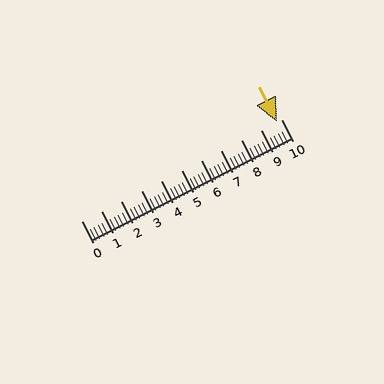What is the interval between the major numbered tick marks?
The major tick marks are spaced 1 units apart.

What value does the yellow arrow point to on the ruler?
The yellow arrow points to approximately 9.8.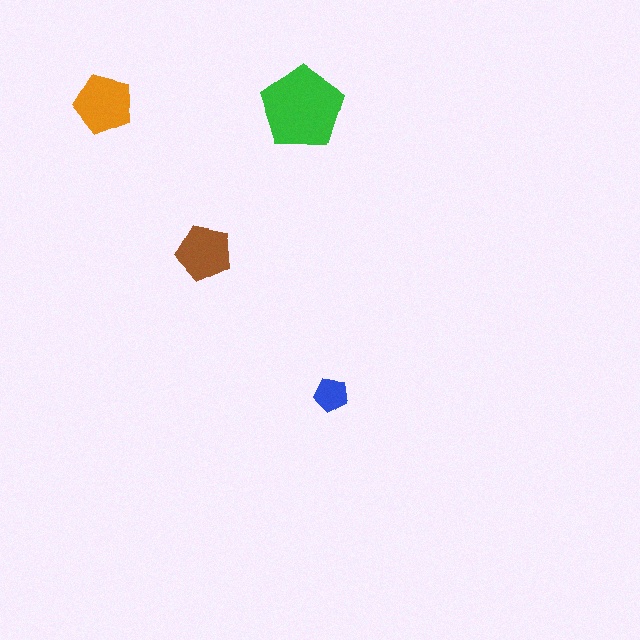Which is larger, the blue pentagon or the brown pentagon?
The brown one.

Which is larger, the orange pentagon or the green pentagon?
The green one.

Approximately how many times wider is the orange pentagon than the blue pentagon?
About 1.5 times wider.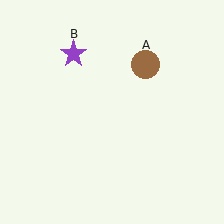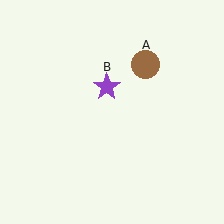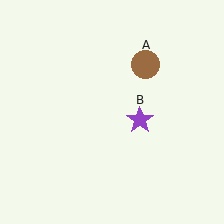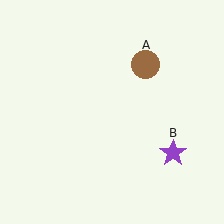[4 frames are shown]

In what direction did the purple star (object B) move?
The purple star (object B) moved down and to the right.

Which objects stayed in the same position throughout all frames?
Brown circle (object A) remained stationary.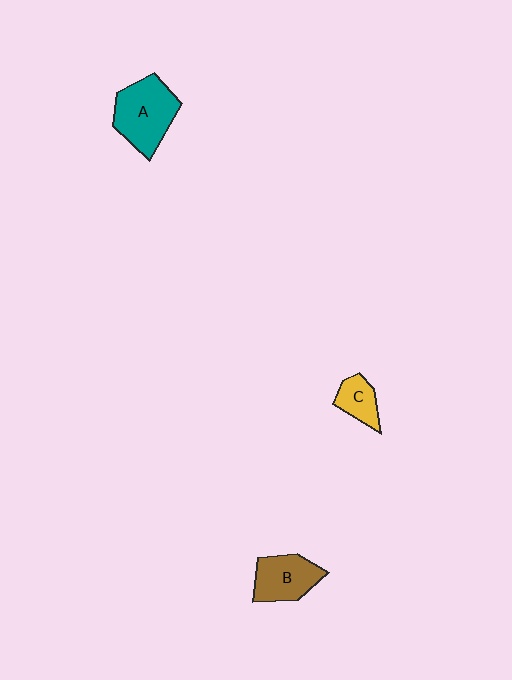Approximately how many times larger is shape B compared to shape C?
Approximately 1.7 times.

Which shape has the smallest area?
Shape C (yellow).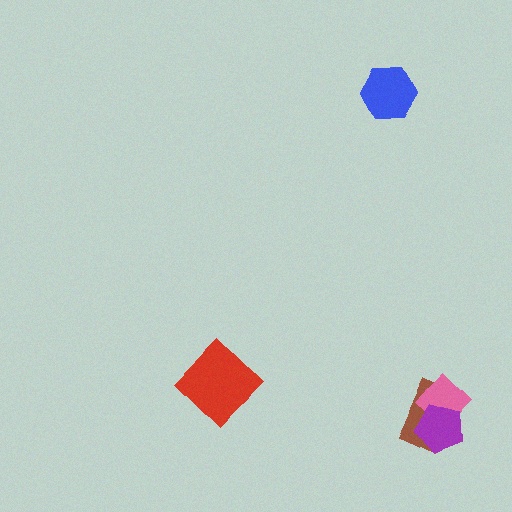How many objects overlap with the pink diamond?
2 objects overlap with the pink diamond.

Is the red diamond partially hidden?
No, no other shape covers it.